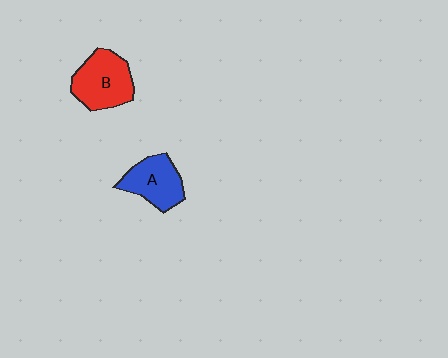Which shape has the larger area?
Shape B (red).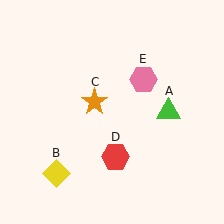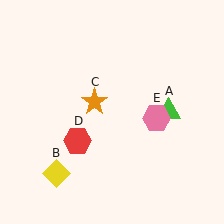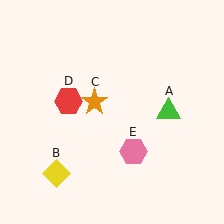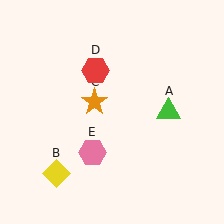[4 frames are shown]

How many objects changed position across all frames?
2 objects changed position: red hexagon (object D), pink hexagon (object E).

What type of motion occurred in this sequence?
The red hexagon (object D), pink hexagon (object E) rotated clockwise around the center of the scene.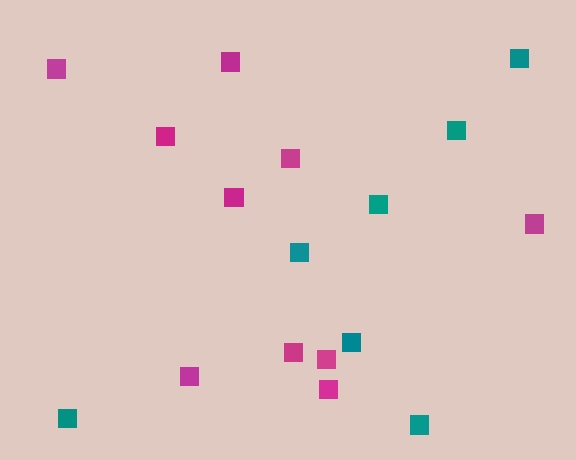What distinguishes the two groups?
There are 2 groups: one group of teal squares (7) and one group of magenta squares (10).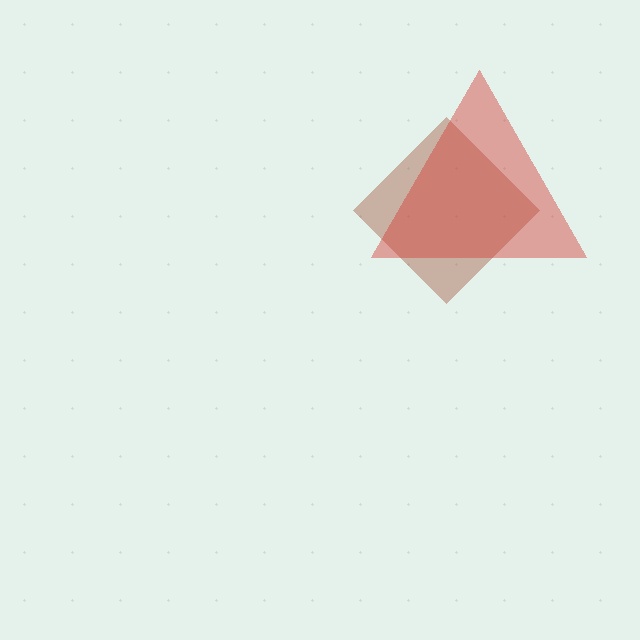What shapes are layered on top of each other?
The layered shapes are: a brown diamond, a red triangle.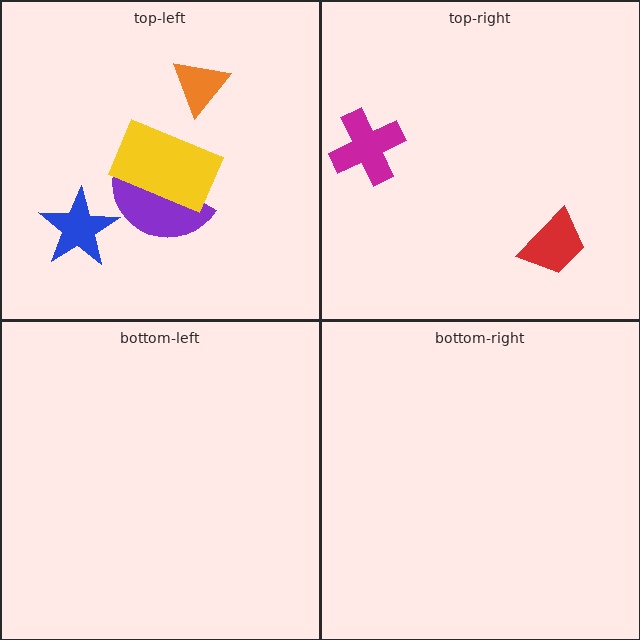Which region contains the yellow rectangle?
The top-left region.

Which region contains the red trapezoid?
The top-right region.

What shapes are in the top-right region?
The magenta cross, the red trapezoid.